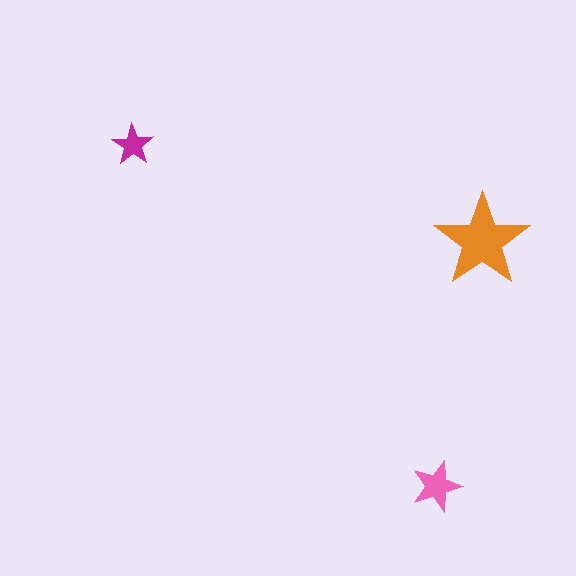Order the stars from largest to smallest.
the orange one, the pink one, the magenta one.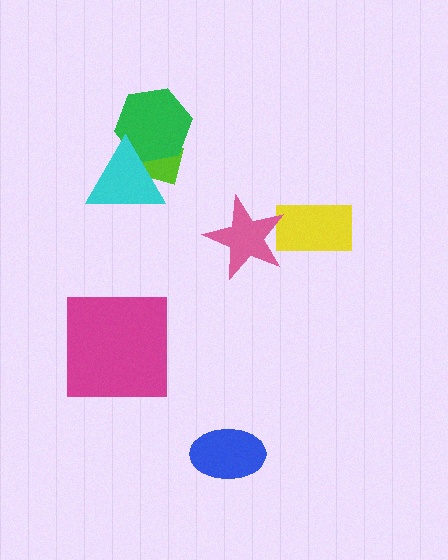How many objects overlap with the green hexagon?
2 objects overlap with the green hexagon.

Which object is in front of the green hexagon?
The cyan triangle is in front of the green hexagon.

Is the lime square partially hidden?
Yes, it is partially covered by another shape.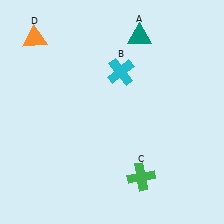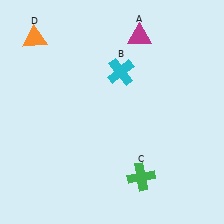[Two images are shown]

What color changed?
The triangle (A) changed from teal in Image 1 to magenta in Image 2.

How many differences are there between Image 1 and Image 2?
There is 1 difference between the two images.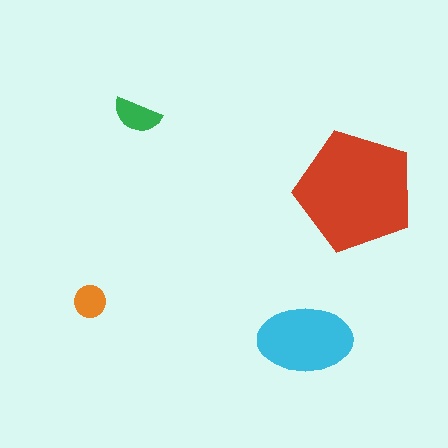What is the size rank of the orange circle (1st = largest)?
4th.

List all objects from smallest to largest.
The orange circle, the green semicircle, the cyan ellipse, the red pentagon.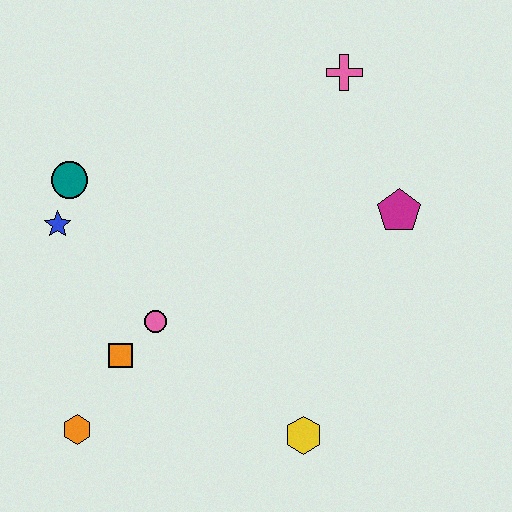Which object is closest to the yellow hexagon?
The pink circle is closest to the yellow hexagon.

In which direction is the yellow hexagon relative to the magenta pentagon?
The yellow hexagon is below the magenta pentagon.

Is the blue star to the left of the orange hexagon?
Yes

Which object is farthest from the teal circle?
The yellow hexagon is farthest from the teal circle.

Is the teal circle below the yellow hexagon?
No